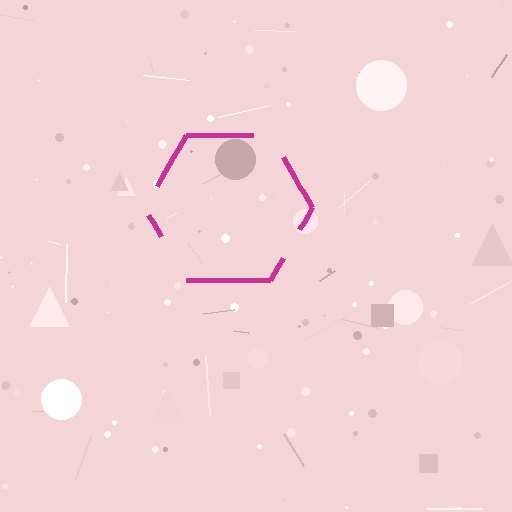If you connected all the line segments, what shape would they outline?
They would outline a hexagon.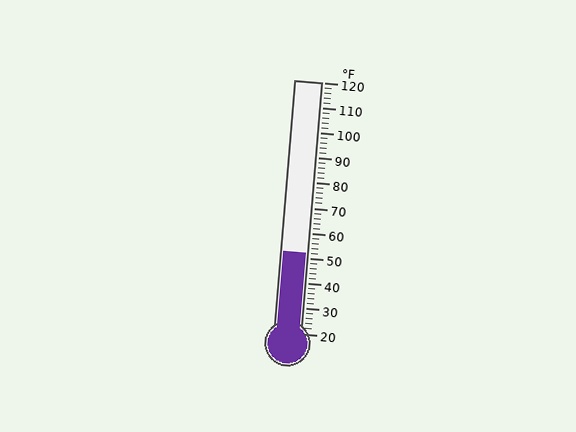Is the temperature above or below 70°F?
The temperature is below 70°F.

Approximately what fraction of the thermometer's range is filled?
The thermometer is filled to approximately 30% of its range.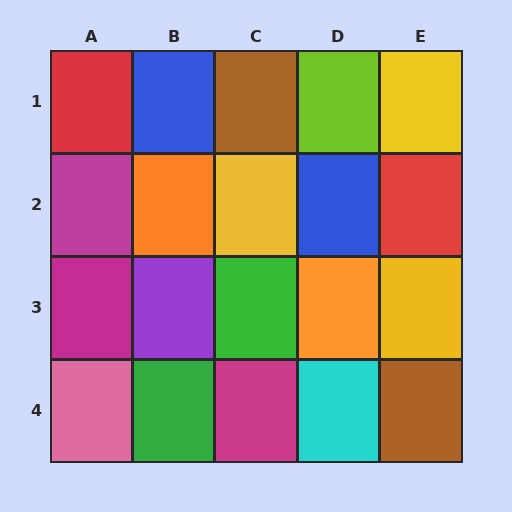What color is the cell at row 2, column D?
Blue.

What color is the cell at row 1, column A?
Red.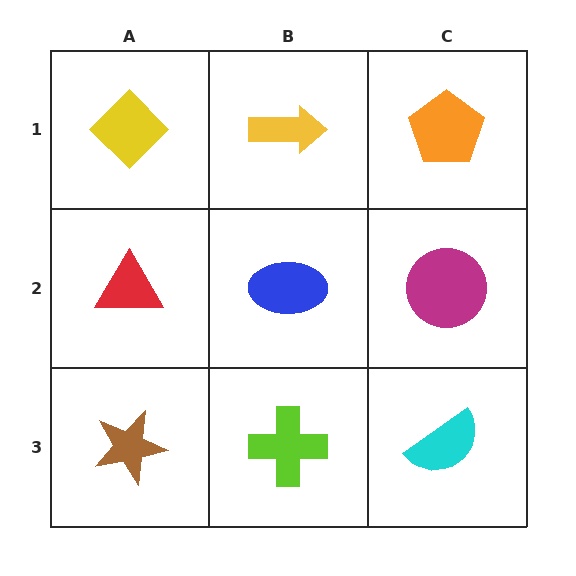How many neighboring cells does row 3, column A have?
2.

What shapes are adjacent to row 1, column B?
A blue ellipse (row 2, column B), a yellow diamond (row 1, column A), an orange pentagon (row 1, column C).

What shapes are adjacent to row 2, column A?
A yellow diamond (row 1, column A), a brown star (row 3, column A), a blue ellipse (row 2, column B).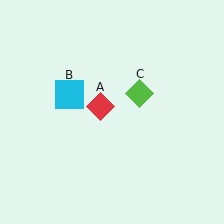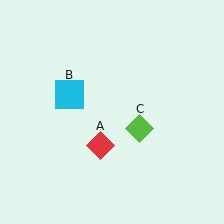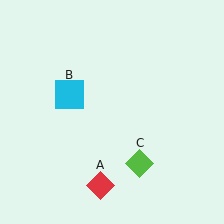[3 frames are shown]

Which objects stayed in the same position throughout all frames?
Cyan square (object B) remained stationary.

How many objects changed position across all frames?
2 objects changed position: red diamond (object A), lime diamond (object C).